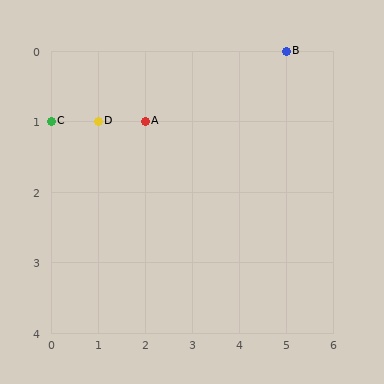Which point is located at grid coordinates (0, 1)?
Point C is at (0, 1).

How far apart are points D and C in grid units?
Points D and C are 1 column apart.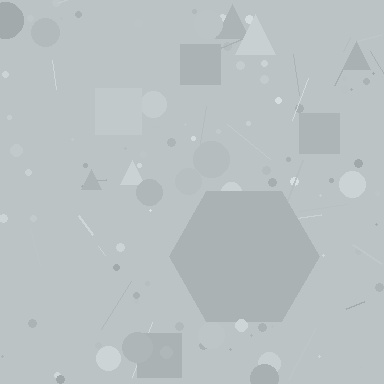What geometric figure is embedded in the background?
A hexagon is embedded in the background.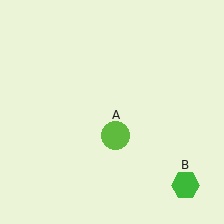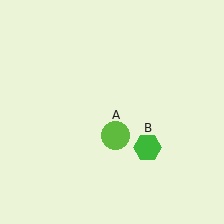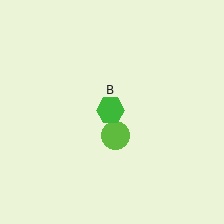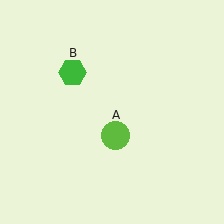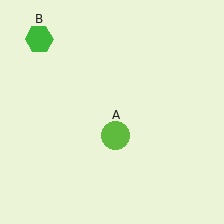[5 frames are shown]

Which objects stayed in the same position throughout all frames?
Lime circle (object A) remained stationary.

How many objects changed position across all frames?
1 object changed position: green hexagon (object B).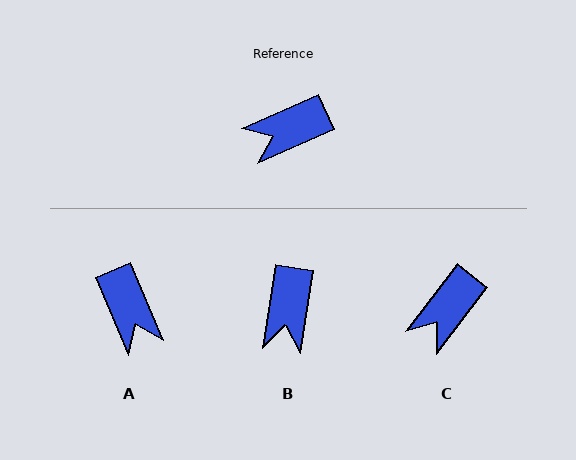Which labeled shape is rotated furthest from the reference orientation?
A, about 89 degrees away.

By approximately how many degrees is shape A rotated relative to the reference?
Approximately 89 degrees counter-clockwise.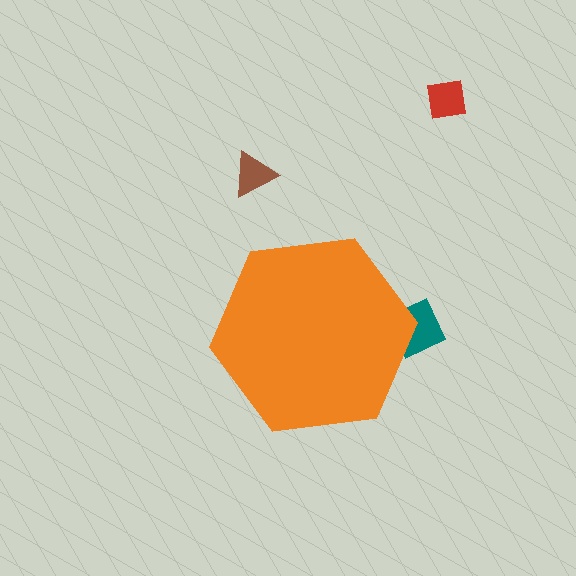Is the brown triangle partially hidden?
No, the brown triangle is fully visible.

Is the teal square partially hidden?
Yes, the teal square is partially hidden behind the orange hexagon.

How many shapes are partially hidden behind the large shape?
1 shape is partially hidden.